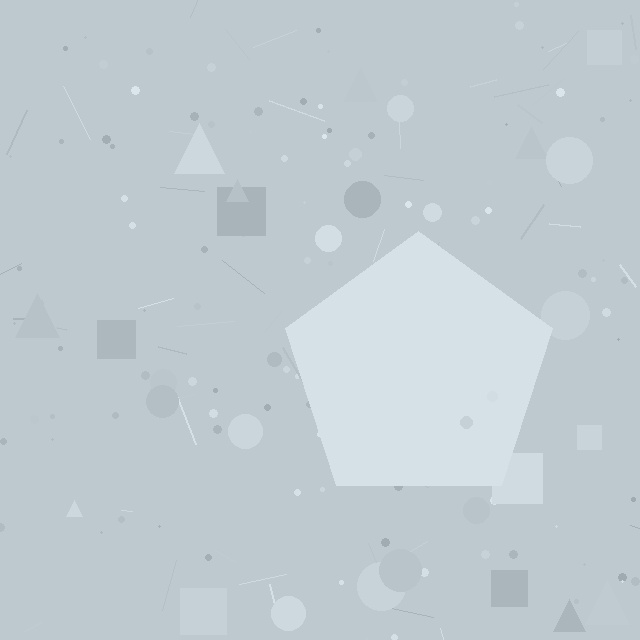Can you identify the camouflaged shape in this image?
The camouflaged shape is a pentagon.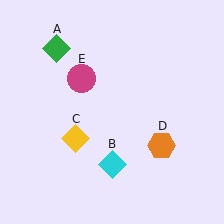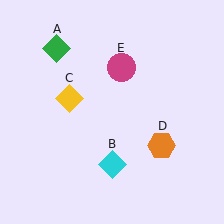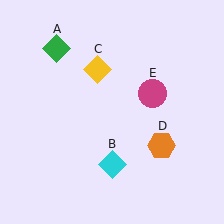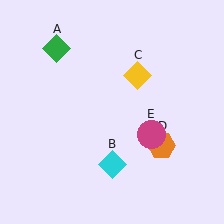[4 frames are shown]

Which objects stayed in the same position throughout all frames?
Green diamond (object A) and cyan diamond (object B) and orange hexagon (object D) remained stationary.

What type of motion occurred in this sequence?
The yellow diamond (object C), magenta circle (object E) rotated clockwise around the center of the scene.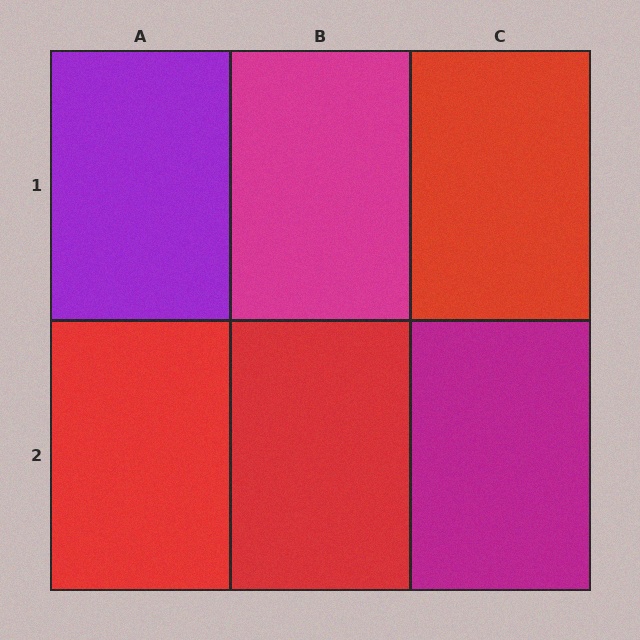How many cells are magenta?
2 cells are magenta.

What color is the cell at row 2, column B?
Red.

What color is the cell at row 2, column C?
Magenta.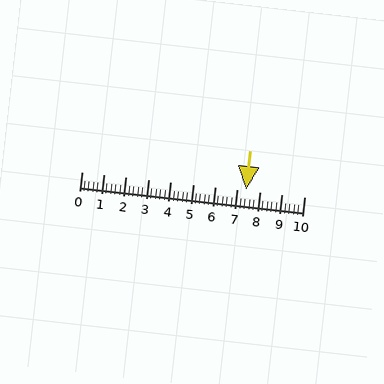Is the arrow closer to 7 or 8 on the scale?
The arrow is closer to 7.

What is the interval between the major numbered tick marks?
The major tick marks are spaced 1 units apart.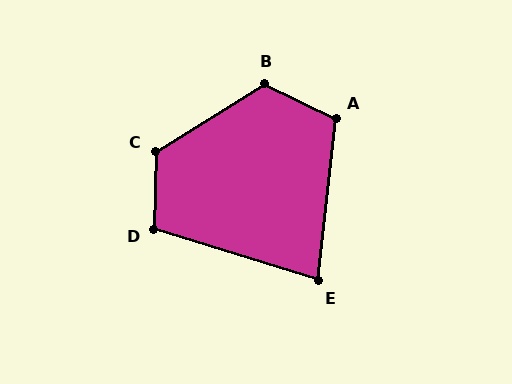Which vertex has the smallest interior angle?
E, at approximately 79 degrees.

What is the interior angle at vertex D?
Approximately 106 degrees (obtuse).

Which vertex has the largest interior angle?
C, at approximately 123 degrees.